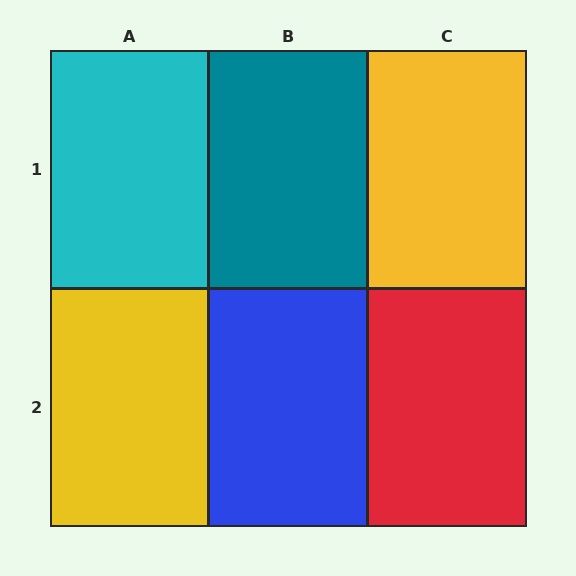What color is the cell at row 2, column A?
Yellow.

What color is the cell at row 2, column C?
Red.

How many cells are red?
1 cell is red.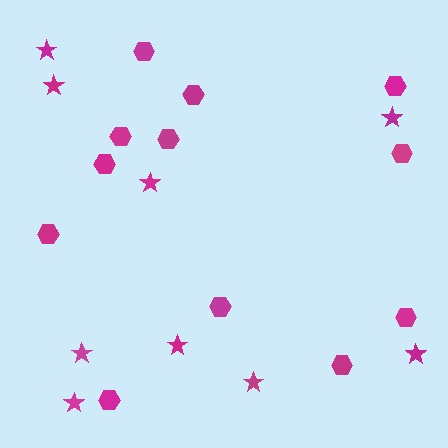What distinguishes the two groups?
There are 2 groups: one group of hexagons (12) and one group of stars (9).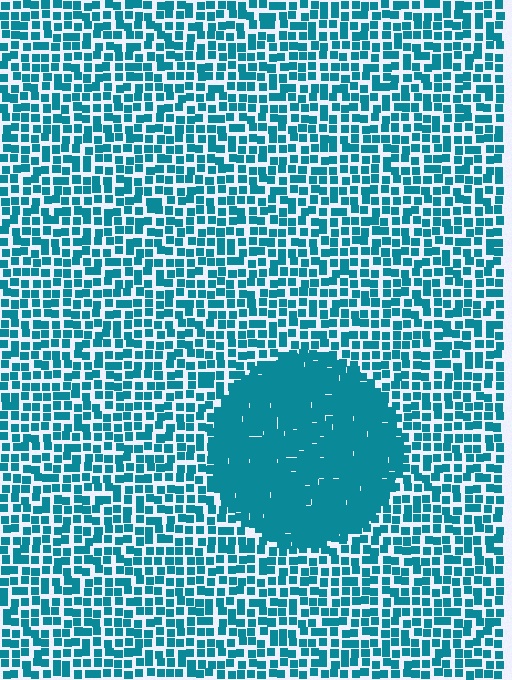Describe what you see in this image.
The image contains small teal elements arranged at two different densities. A circle-shaped region is visible where the elements are more densely packed than the surrounding area.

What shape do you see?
I see a circle.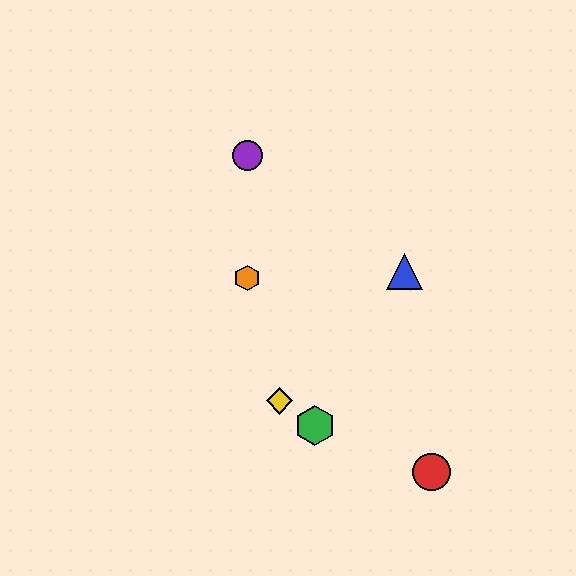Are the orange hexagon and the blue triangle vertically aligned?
No, the orange hexagon is at x≈247 and the blue triangle is at x≈404.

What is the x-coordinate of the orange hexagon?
The orange hexagon is at x≈247.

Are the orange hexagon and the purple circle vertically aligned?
Yes, both are at x≈247.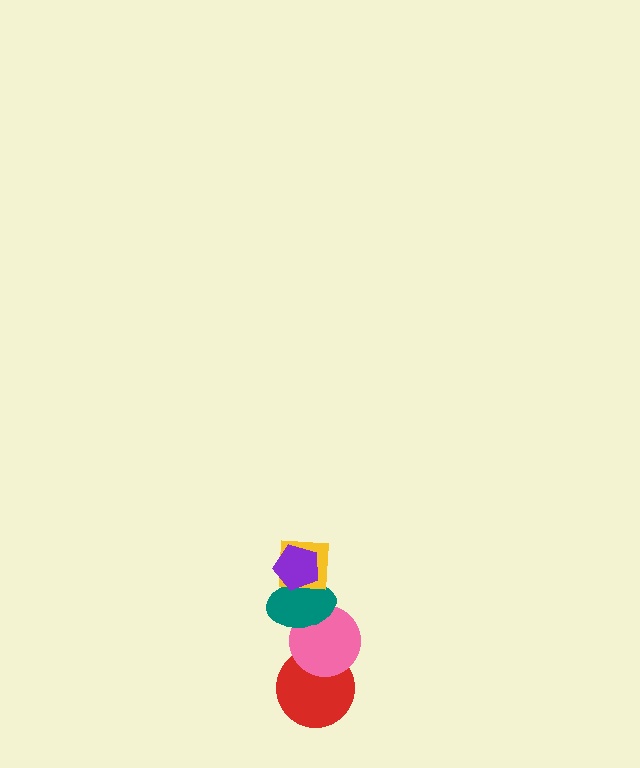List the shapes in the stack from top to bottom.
From top to bottom: the purple pentagon, the yellow square, the teal ellipse, the pink circle, the red circle.